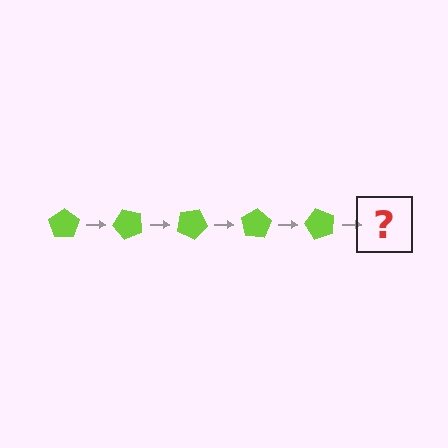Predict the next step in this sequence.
The next step is a lime pentagon rotated 250 degrees.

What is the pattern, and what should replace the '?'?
The pattern is that the pentagon rotates 50 degrees each step. The '?' should be a lime pentagon rotated 250 degrees.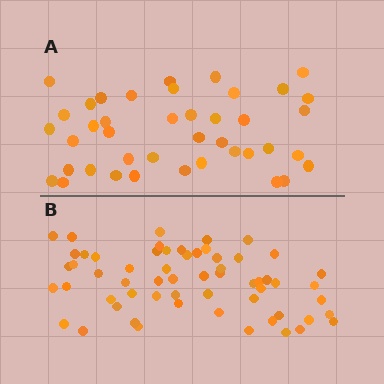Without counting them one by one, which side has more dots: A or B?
Region B (the bottom region) has more dots.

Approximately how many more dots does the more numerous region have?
Region B has approximately 20 more dots than region A.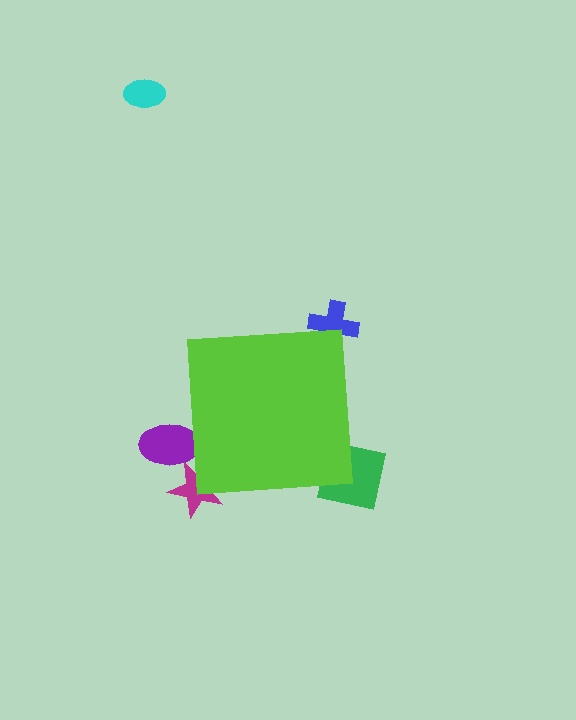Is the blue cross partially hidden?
Yes, the blue cross is partially hidden behind the lime square.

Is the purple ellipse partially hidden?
Yes, the purple ellipse is partially hidden behind the lime square.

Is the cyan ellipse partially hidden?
No, the cyan ellipse is fully visible.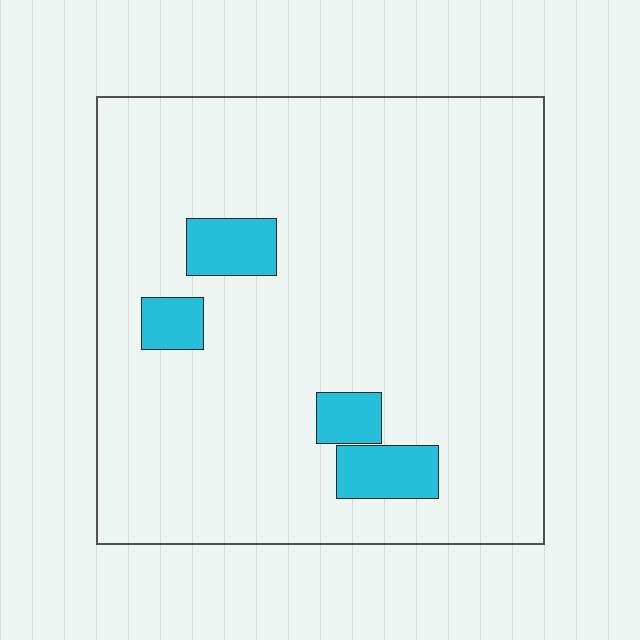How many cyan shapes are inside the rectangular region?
4.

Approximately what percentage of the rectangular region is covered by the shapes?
Approximately 10%.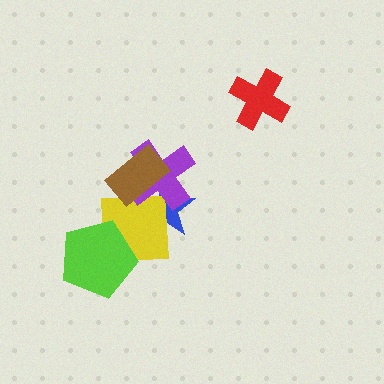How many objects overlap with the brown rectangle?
3 objects overlap with the brown rectangle.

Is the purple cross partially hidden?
Yes, it is partially covered by another shape.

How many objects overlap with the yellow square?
4 objects overlap with the yellow square.